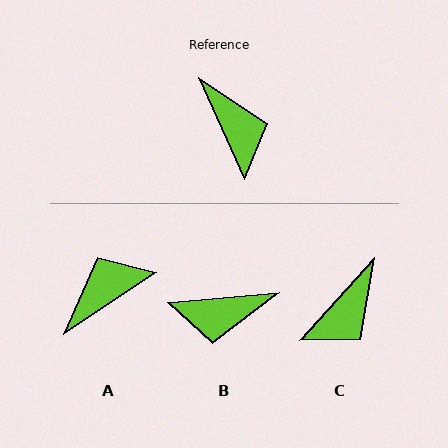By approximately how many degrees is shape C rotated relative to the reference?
Approximately 67 degrees clockwise.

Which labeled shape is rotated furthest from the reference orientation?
B, about 109 degrees away.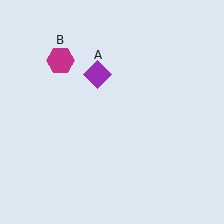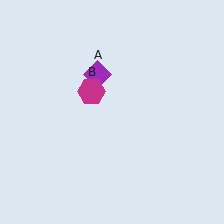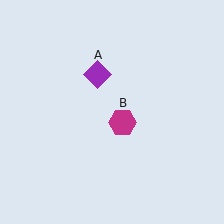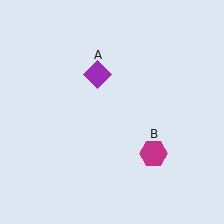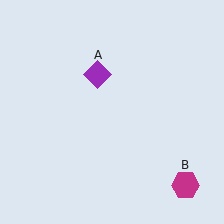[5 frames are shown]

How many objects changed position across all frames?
1 object changed position: magenta hexagon (object B).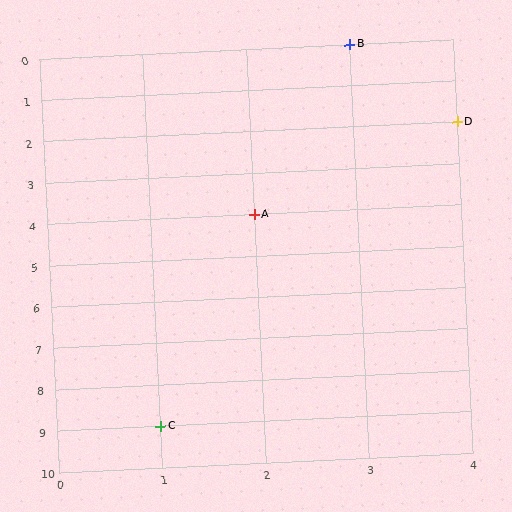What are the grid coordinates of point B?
Point B is at grid coordinates (3, 0).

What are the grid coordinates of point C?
Point C is at grid coordinates (1, 9).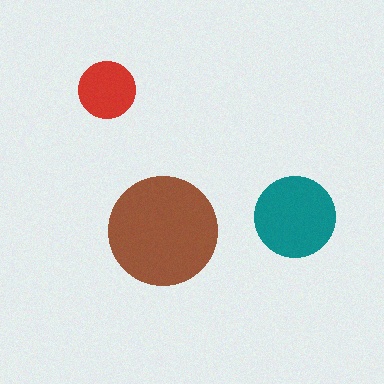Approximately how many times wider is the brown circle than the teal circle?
About 1.5 times wider.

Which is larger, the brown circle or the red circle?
The brown one.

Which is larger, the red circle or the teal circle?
The teal one.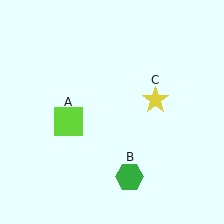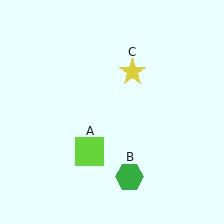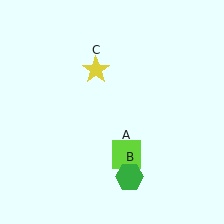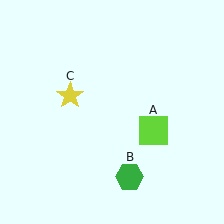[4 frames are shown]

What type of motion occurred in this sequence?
The lime square (object A), yellow star (object C) rotated counterclockwise around the center of the scene.